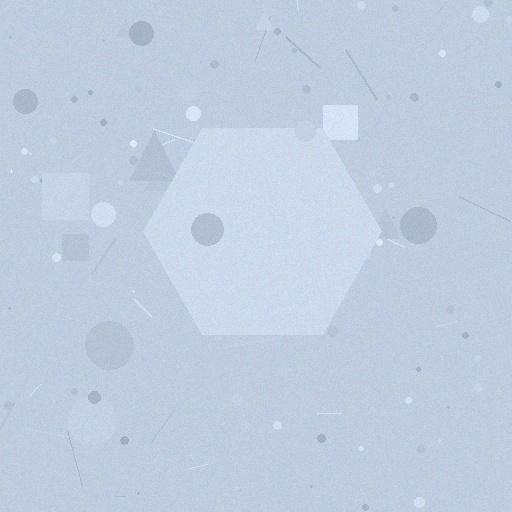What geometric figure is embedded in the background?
A hexagon is embedded in the background.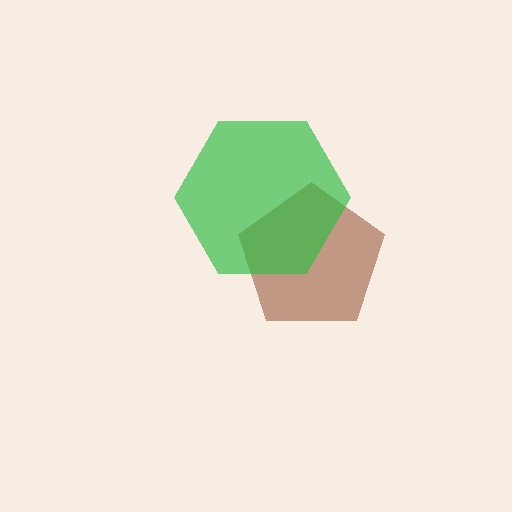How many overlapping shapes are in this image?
There are 2 overlapping shapes in the image.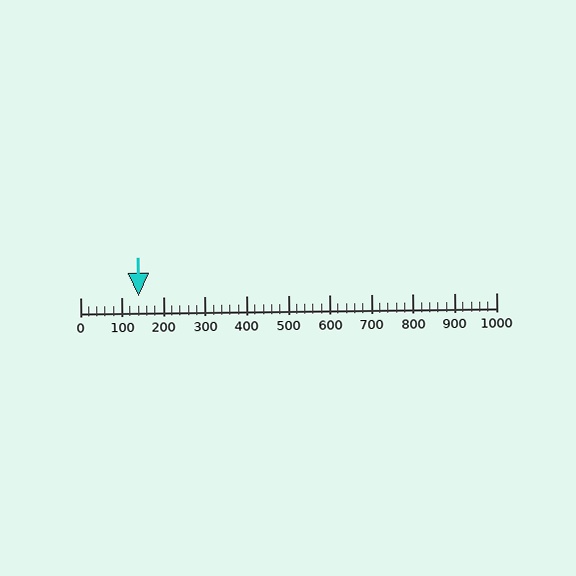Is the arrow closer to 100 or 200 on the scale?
The arrow is closer to 100.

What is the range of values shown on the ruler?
The ruler shows values from 0 to 1000.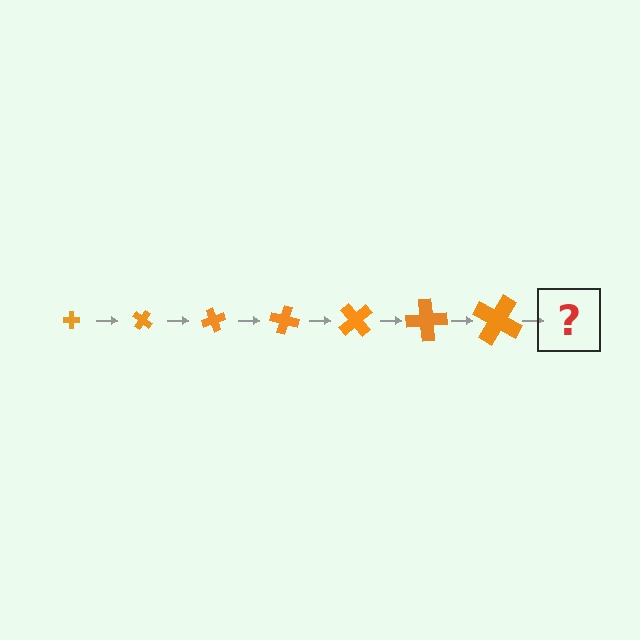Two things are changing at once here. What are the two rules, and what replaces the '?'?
The two rules are that the cross grows larger each step and it rotates 35 degrees each step. The '?' should be a cross, larger than the previous one and rotated 245 degrees from the start.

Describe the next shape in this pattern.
It should be a cross, larger than the previous one and rotated 245 degrees from the start.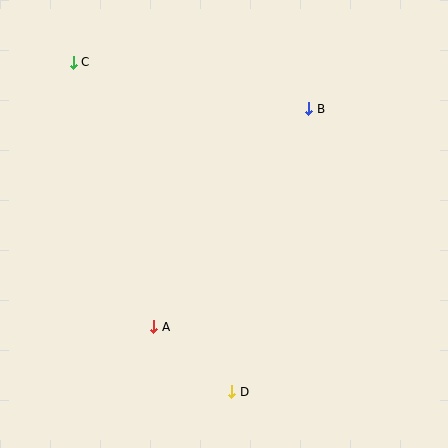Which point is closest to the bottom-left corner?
Point A is closest to the bottom-left corner.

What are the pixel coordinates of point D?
Point D is at (232, 392).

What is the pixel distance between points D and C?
The distance between D and C is 365 pixels.